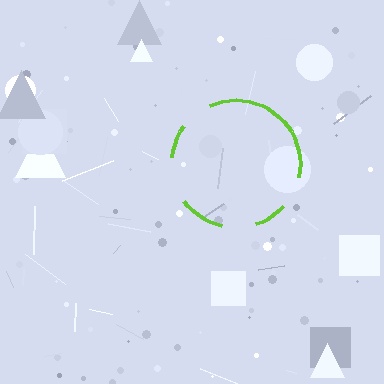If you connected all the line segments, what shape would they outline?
They would outline a circle.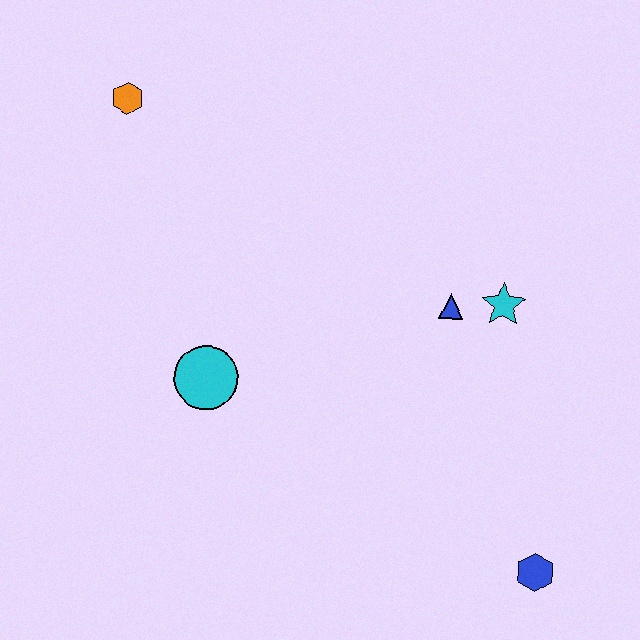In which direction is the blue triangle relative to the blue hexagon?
The blue triangle is above the blue hexagon.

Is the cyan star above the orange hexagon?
No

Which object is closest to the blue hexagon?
The cyan star is closest to the blue hexagon.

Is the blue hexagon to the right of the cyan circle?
Yes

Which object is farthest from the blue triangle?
The orange hexagon is farthest from the blue triangle.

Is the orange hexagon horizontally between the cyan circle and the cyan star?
No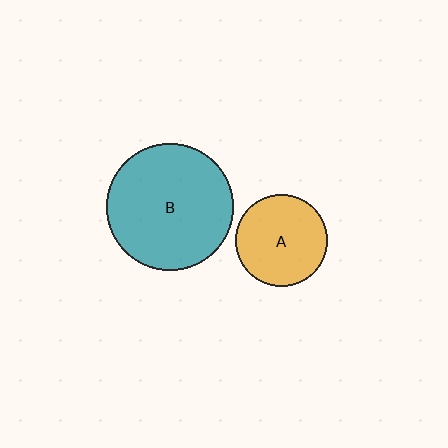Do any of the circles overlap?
No, none of the circles overlap.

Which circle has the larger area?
Circle B (teal).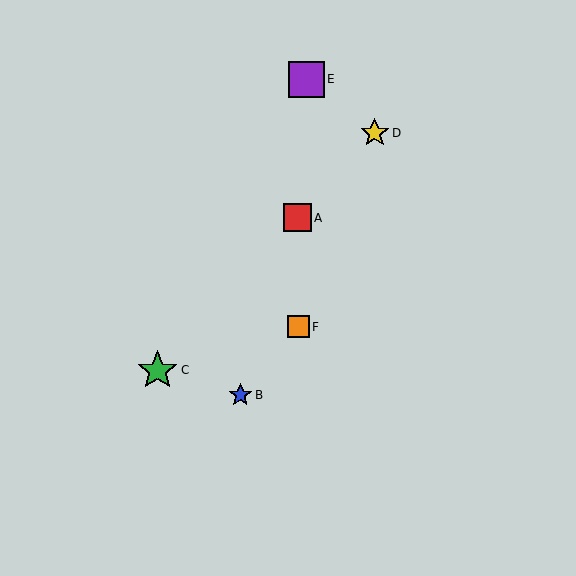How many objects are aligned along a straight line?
3 objects (A, C, D) are aligned along a straight line.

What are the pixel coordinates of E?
Object E is at (306, 79).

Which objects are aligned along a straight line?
Objects A, C, D are aligned along a straight line.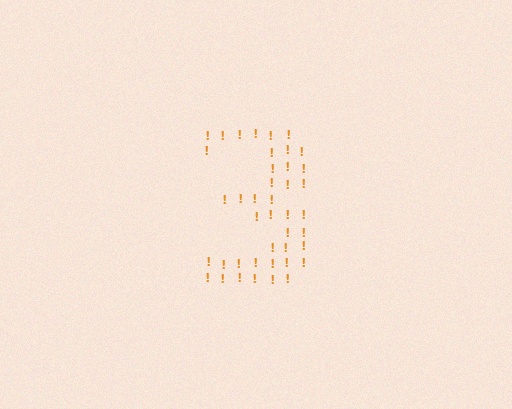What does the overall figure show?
The overall figure shows the digit 3.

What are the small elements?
The small elements are exclamation marks.